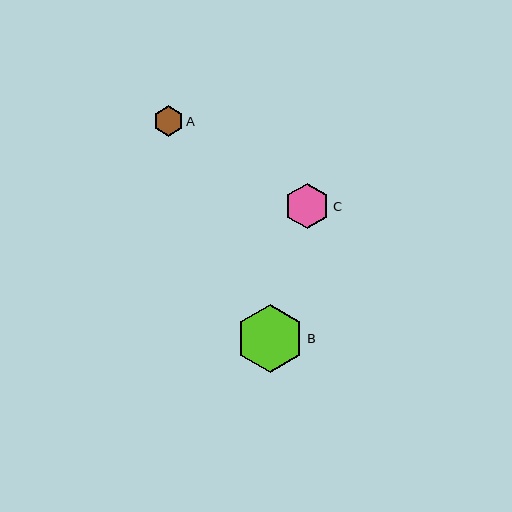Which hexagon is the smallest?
Hexagon A is the smallest with a size of approximately 30 pixels.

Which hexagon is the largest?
Hexagon B is the largest with a size of approximately 68 pixels.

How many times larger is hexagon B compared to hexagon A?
Hexagon B is approximately 2.2 times the size of hexagon A.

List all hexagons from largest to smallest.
From largest to smallest: B, C, A.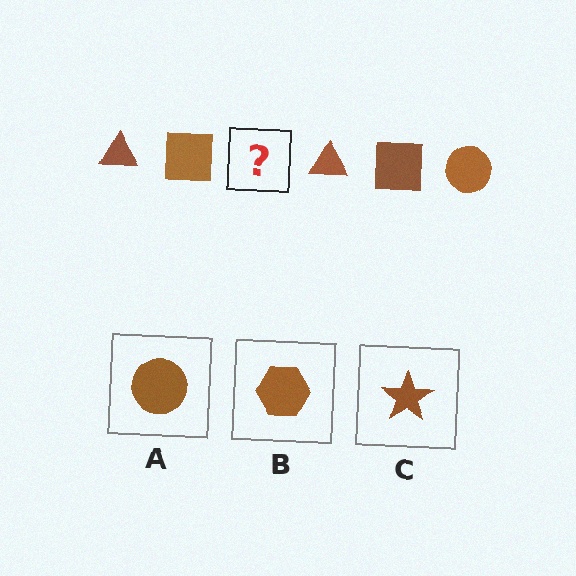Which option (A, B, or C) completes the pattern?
A.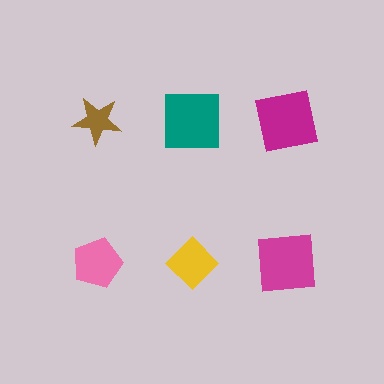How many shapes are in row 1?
3 shapes.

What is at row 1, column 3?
A magenta square.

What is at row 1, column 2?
A teal square.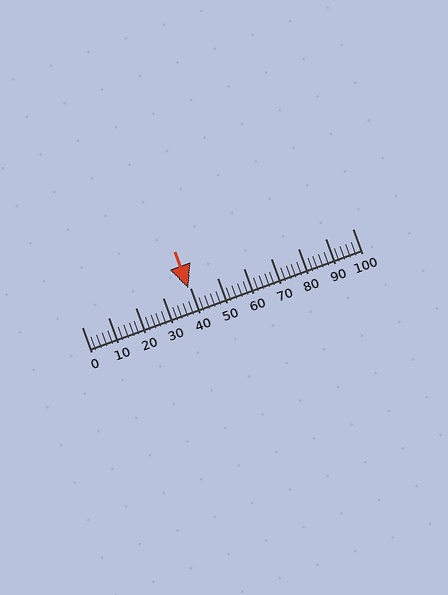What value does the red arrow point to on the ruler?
The red arrow points to approximately 39.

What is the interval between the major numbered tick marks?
The major tick marks are spaced 10 units apart.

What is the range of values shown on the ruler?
The ruler shows values from 0 to 100.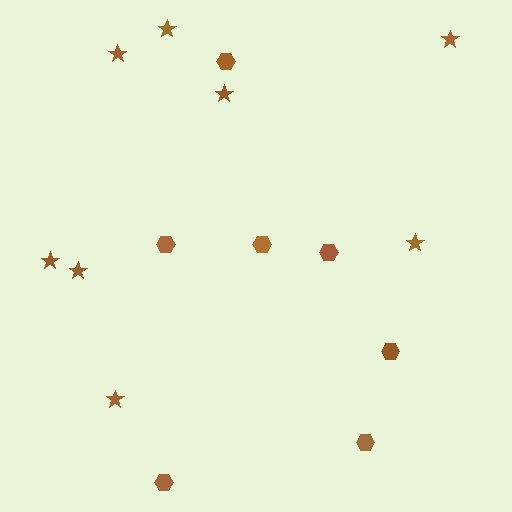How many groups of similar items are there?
There are 2 groups: one group of stars (8) and one group of hexagons (7).